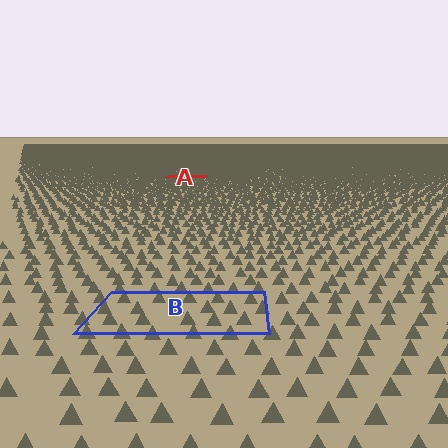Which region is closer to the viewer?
Region B is closer. The texture elements there are larger and more spread out.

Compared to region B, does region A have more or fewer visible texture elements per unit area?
Region A has more texture elements per unit area — they are packed more densely because it is farther away.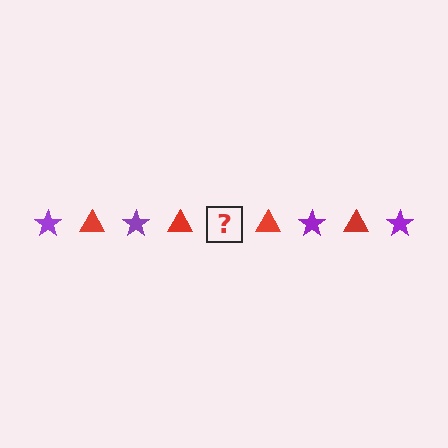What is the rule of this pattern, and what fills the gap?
The rule is that the pattern alternates between purple star and red triangle. The gap should be filled with a purple star.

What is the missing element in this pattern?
The missing element is a purple star.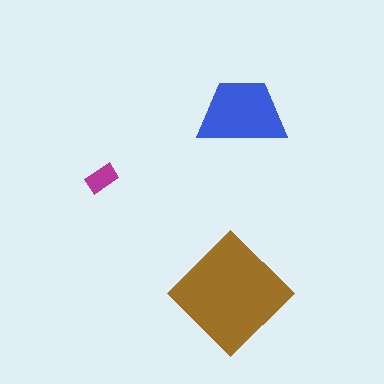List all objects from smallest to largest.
The magenta rectangle, the blue trapezoid, the brown diamond.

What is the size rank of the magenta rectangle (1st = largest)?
3rd.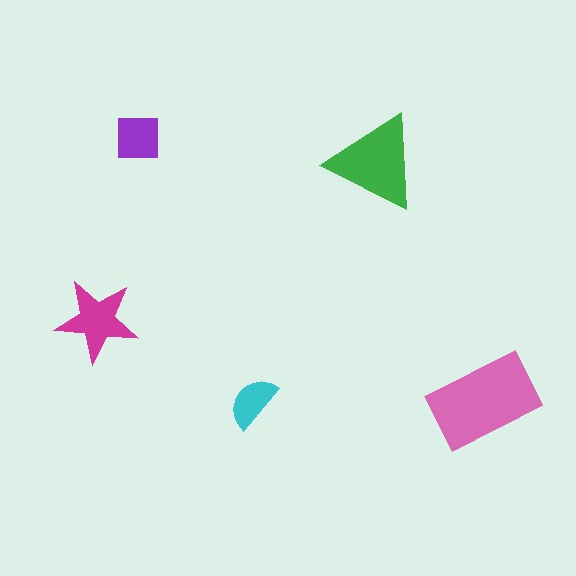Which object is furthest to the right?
The pink rectangle is rightmost.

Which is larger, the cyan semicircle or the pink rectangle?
The pink rectangle.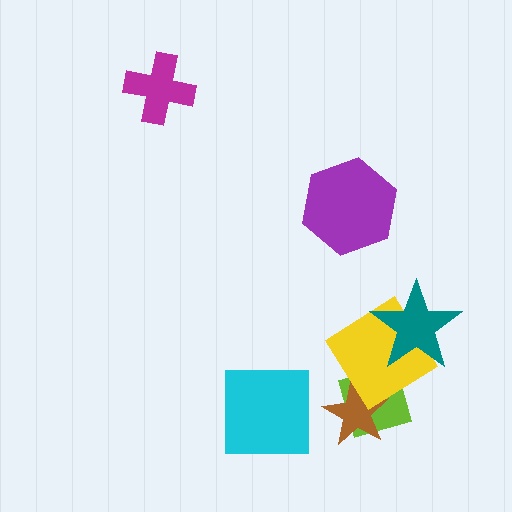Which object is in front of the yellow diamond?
The teal star is in front of the yellow diamond.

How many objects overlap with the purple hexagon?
0 objects overlap with the purple hexagon.